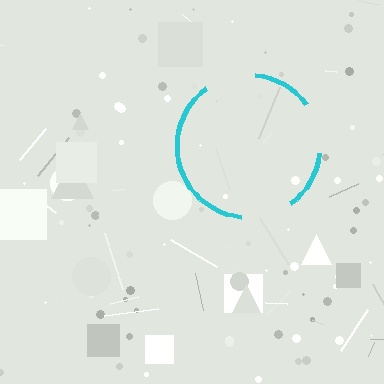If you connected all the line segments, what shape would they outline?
They would outline a circle.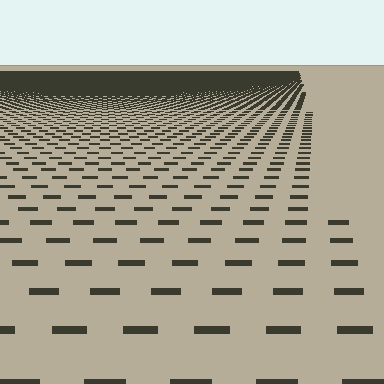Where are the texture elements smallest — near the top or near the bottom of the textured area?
Near the top.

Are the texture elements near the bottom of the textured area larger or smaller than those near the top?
Larger. Near the bottom, elements are closer to the viewer and appear at a bigger on-screen size.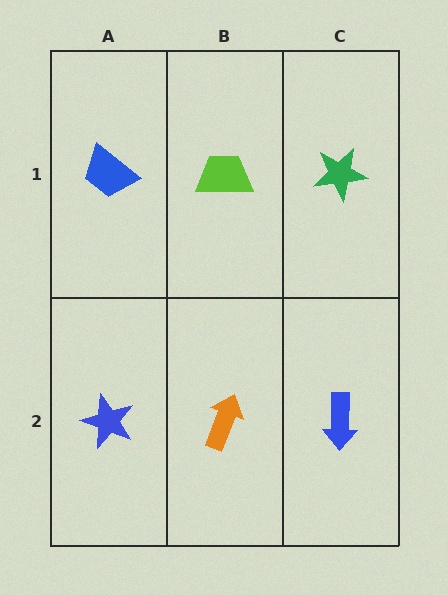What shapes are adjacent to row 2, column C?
A green star (row 1, column C), an orange arrow (row 2, column B).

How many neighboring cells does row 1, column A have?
2.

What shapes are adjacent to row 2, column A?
A blue trapezoid (row 1, column A), an orange arrow (row 2, column B).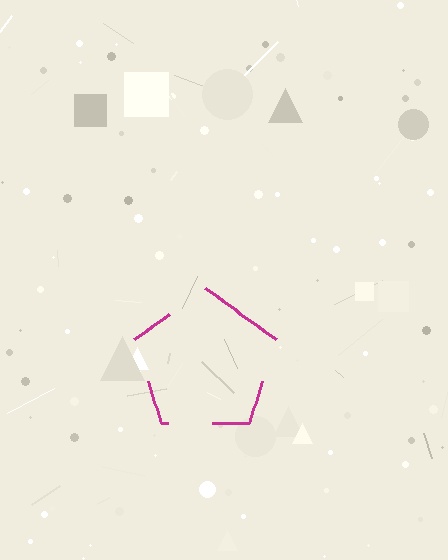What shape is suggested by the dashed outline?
The dashed outline suggests a pentagon.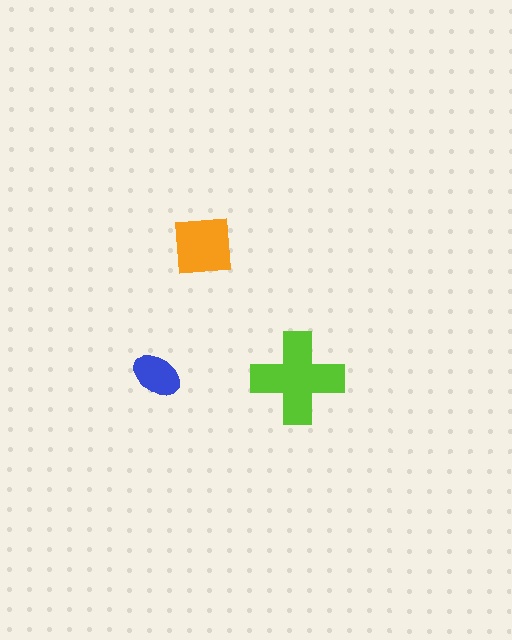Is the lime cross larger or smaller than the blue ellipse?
Larger.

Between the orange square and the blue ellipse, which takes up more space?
The orange square.